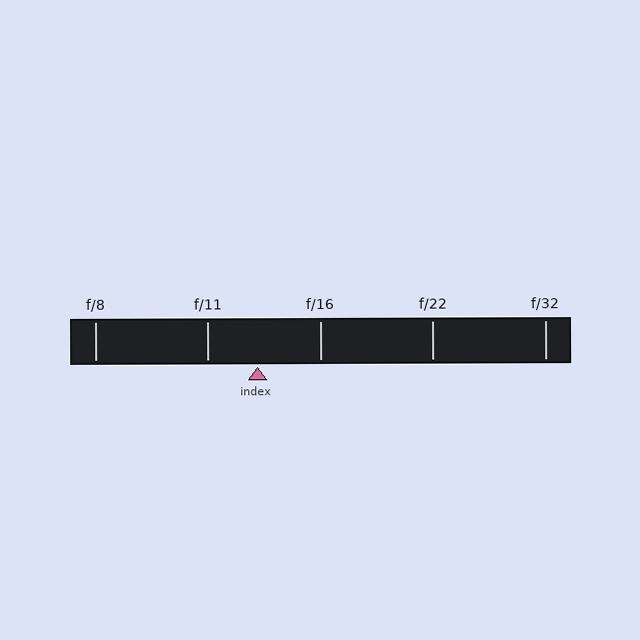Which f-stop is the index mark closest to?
The index mark is closest to f/11.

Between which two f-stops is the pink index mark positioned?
The index mark is between f/11 and f/16.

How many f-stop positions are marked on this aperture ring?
There are 5 f-stop positions marked.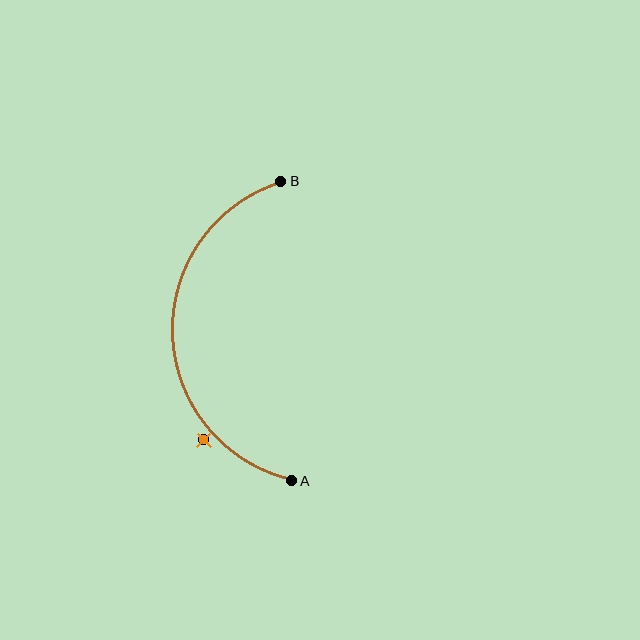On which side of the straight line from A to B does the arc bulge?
The arc bulges to the left of the straight line connecting A and B.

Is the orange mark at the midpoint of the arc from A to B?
No — the orange mark does not lie on the arc at all. It sits slightly outside the curve.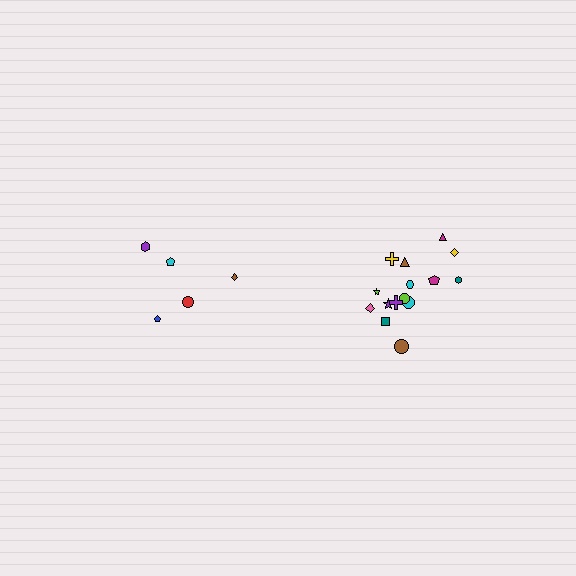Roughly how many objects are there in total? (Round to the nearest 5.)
Roughly 20 objects in total.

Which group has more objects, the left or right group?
The right group.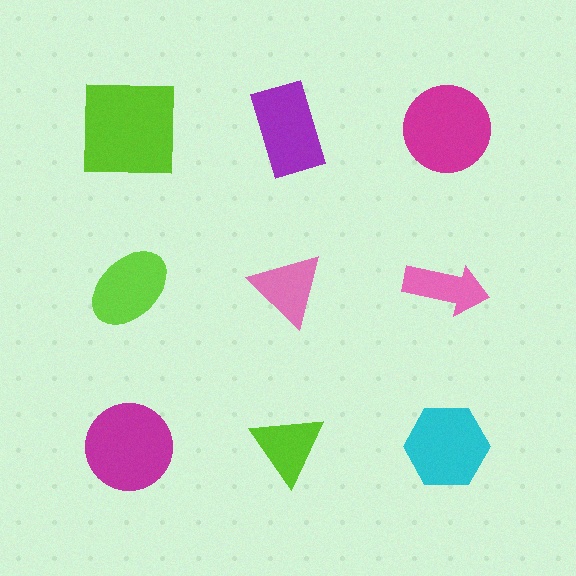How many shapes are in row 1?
3 shapes.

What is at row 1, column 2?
A purple rectangle.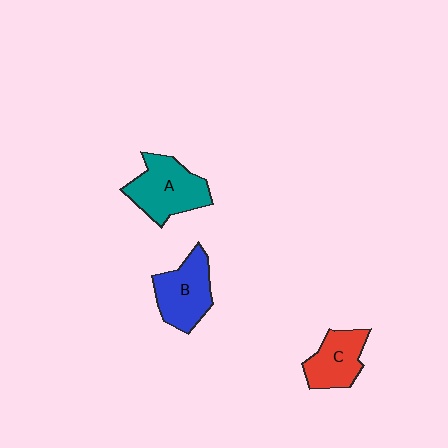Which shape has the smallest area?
Shape C (red).